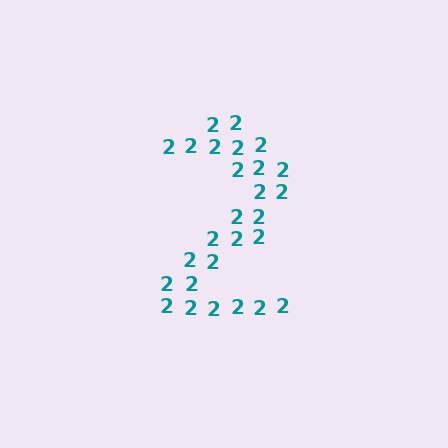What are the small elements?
The small elements are digit 2's.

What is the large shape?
The large shape is the digit 2.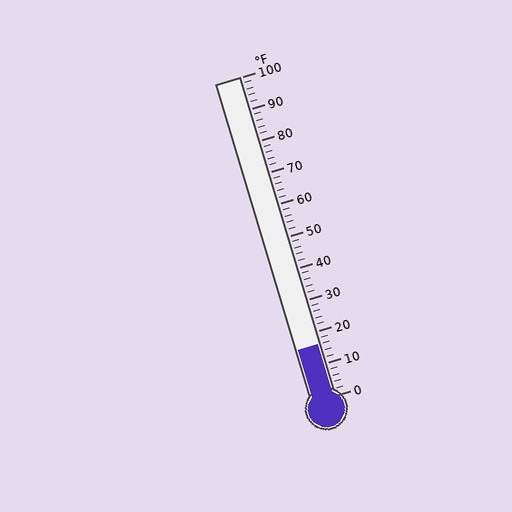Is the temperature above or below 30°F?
The temperature is below 30°F.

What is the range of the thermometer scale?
The thermometer scale ranges from 0°F to 100°F.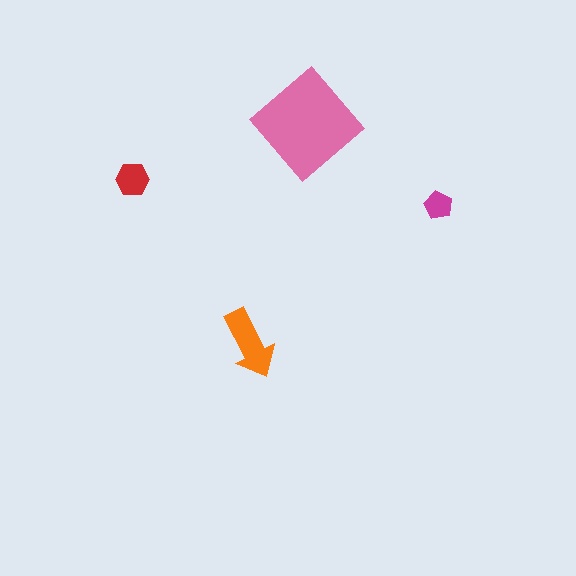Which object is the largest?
The pink diamond.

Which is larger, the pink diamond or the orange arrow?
The pink diamond.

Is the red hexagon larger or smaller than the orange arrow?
Smaller.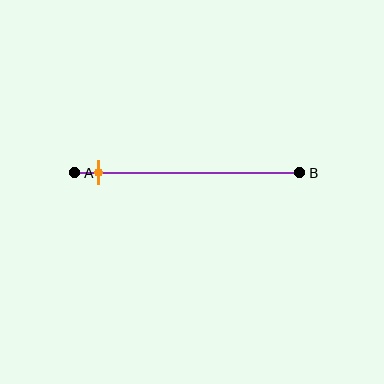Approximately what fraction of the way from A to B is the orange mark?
The orange mark is approximately 10% of the way from A to B.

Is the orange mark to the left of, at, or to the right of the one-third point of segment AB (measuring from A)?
The orange mark is to the left of the one-third point of segment AB.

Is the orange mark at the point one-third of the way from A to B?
No, the mark is at about 10% from A, not at the 33% one-third point.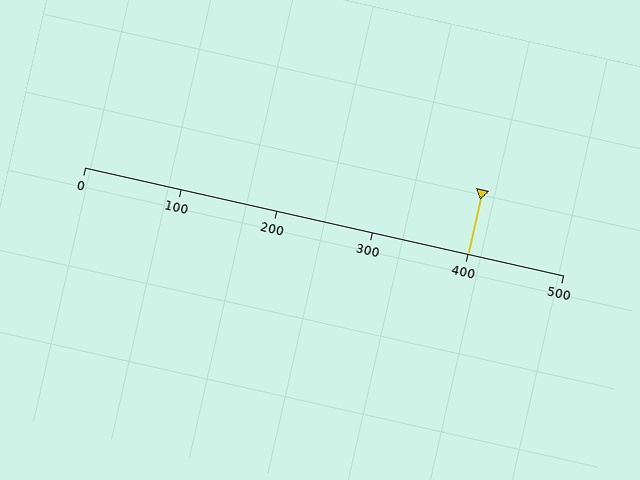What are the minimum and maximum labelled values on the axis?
The axis runs from 0 to 500.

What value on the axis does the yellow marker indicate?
The marker indicates approximately 400.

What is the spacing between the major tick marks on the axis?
The major ticks are spaced 100 apart.